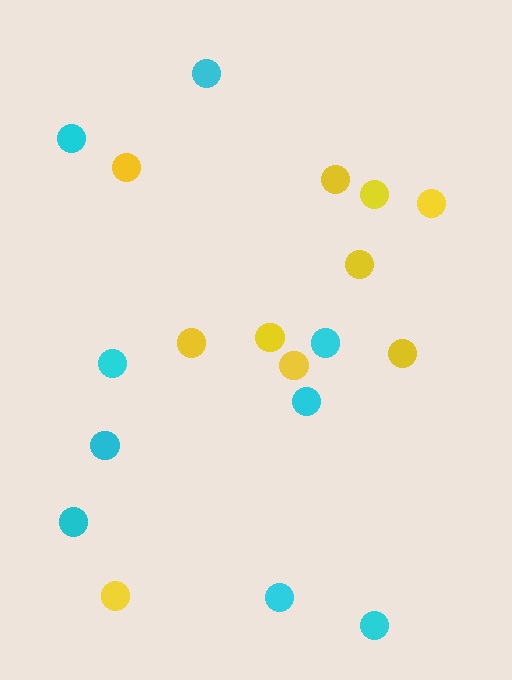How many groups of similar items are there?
There are 2 groups: one group of yellow circles (10) and one group of cyan circles (9).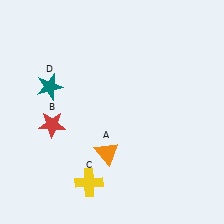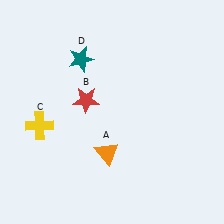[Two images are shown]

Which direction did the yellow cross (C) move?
The yellow cross (C) moved up.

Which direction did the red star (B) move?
The red star (B) moved right.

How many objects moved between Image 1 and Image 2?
3 objects moved between the two images.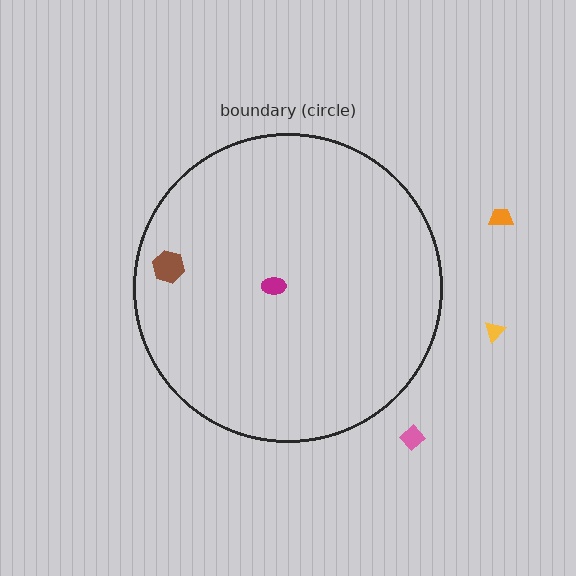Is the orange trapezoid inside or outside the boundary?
Outside.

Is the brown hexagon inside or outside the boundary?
Inside.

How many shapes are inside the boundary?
2 inside, 3 outside.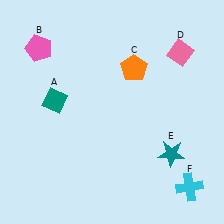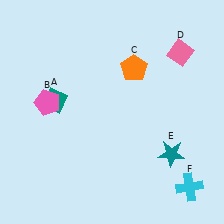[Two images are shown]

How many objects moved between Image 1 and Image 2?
1 object moved between the two images.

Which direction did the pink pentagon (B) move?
The pink pentagon (B) moved down.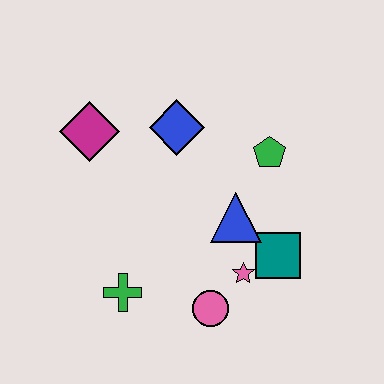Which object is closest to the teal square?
The pink star is closest to the teal square.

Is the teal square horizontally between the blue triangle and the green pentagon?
No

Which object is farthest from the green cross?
The green pentagon is farthest from the green cross.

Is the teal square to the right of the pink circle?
Yes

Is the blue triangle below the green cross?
No